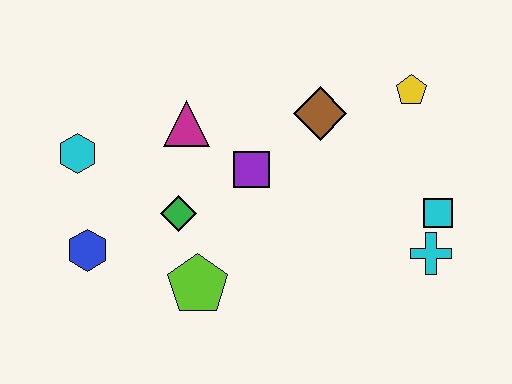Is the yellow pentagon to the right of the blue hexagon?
Yes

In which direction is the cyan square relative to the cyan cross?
The cyan square is above the cyan cross.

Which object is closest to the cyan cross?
The cyan square is closest to the cyan cross.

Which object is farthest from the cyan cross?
The cyan hexagon is farthest from the cyan cross.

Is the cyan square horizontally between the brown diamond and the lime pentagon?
No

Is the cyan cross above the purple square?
No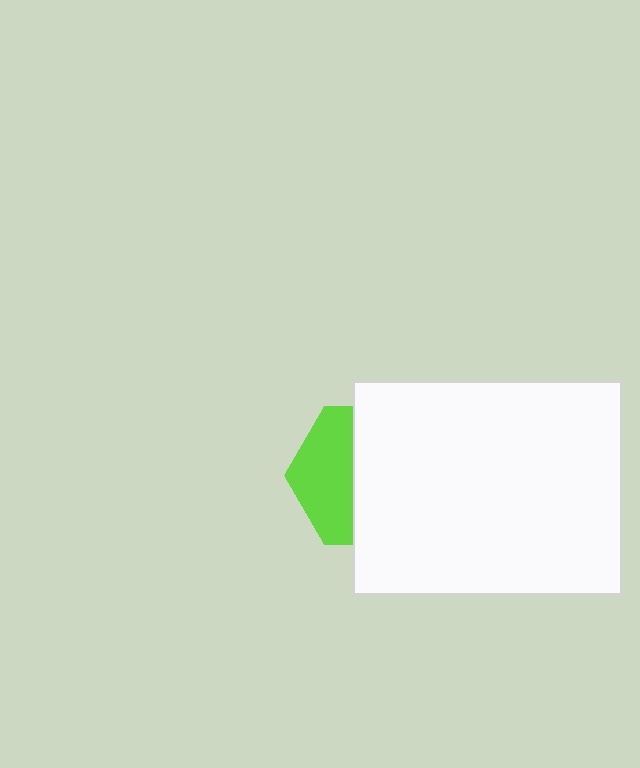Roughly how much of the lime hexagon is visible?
A small part of it is visible (roughly 41%).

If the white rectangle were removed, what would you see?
You would see the complete lime hexagon.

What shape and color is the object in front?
The object in front is a white rectangle.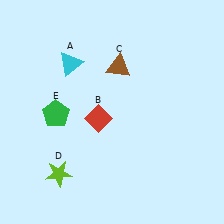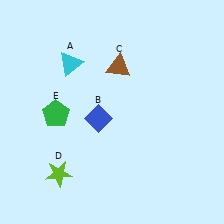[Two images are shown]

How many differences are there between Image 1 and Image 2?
There is 1 difference between the two images.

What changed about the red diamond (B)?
In Image 1, B is red. In Image 2, it changed to blue.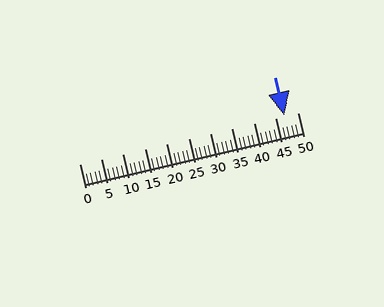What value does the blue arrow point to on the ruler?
The blue arrow points to approximately 47.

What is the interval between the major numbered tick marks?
The major tick marks are spaced 5 units apart.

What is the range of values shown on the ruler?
The ruler shows values from 0 to 50.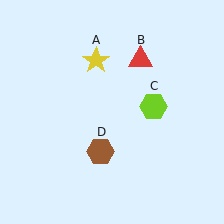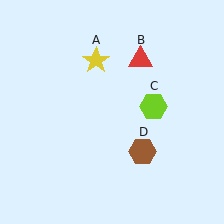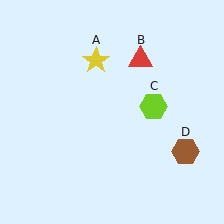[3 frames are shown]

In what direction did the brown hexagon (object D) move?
The brown hexagon (object D) moved right.